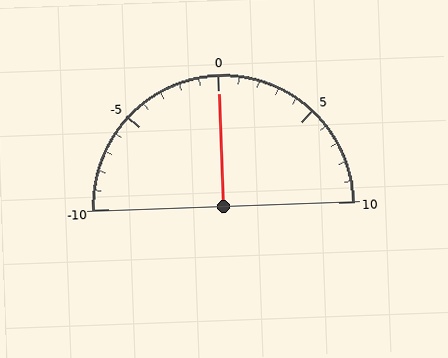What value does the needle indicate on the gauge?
The needle indicates approximately 0.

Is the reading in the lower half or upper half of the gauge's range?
The reading is in the upper half of the range (-10 to 10).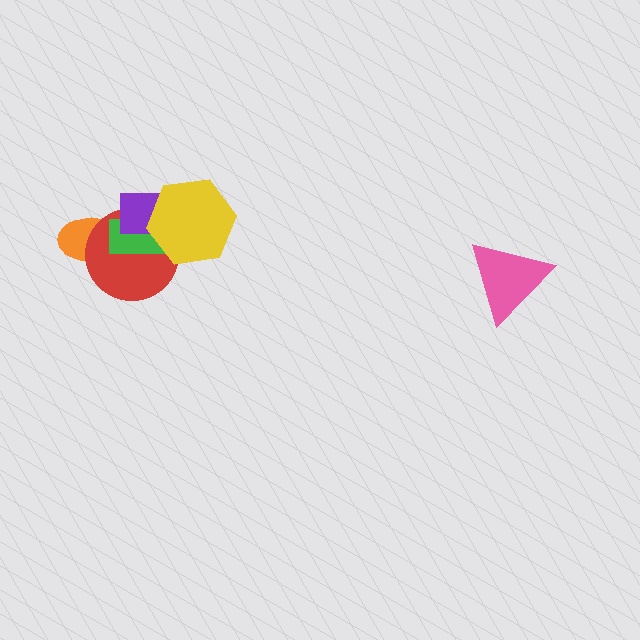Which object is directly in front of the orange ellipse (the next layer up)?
The red circle is directly in front of the orange ellipse.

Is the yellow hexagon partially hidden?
No, no other shape covers it.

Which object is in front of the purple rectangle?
The yellow hexagon is in front of the purple rectangle.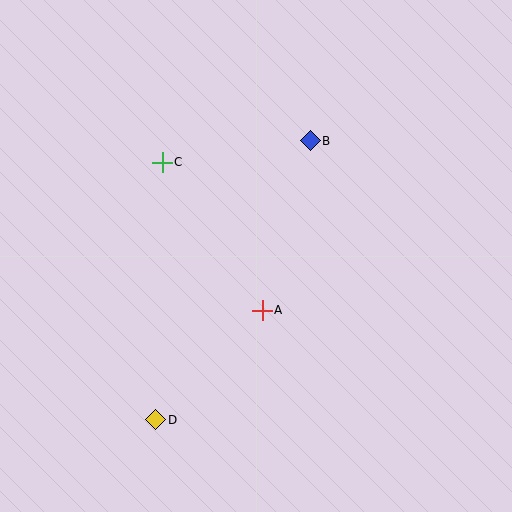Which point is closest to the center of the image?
Point A at (262, 310) is closest to the center.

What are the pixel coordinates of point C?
Point C is at (162, 162).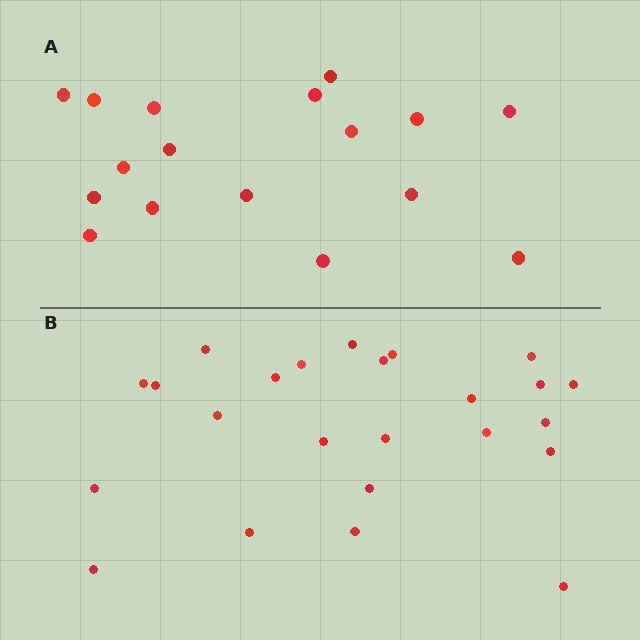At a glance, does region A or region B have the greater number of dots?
Region B (the bottom region) has more dots.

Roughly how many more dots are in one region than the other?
Region B has roughly 8 or so more dots than region A.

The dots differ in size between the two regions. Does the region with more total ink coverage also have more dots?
No. Region A has more total ink coverage because its dots are larger, but region B actually contains more individual dots. Total area can be misleading — the number of items is what matters here.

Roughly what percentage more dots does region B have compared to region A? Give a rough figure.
About 40% more.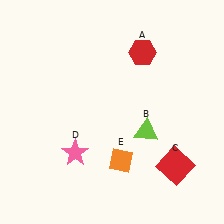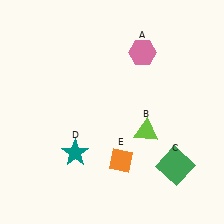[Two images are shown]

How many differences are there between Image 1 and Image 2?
There are 3 differences between the two images.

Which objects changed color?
A changed from red to pink. C changed from red to green. D changed from pink to teal.